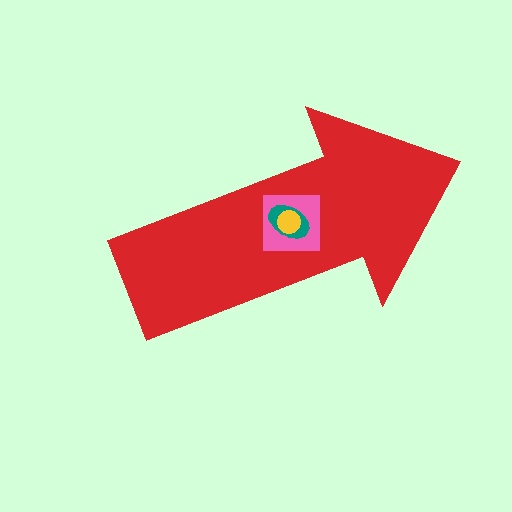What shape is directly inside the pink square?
The teal ellipse.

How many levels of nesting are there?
4.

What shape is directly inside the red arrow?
The pink square.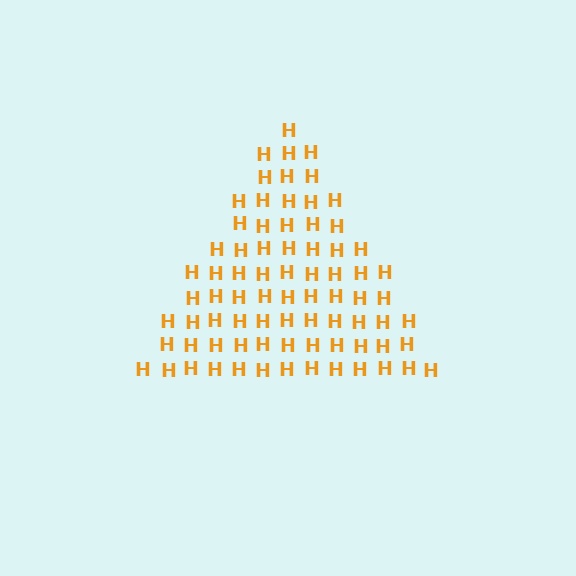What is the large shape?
The large shape is a triangle.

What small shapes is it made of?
It is made of small letter H's.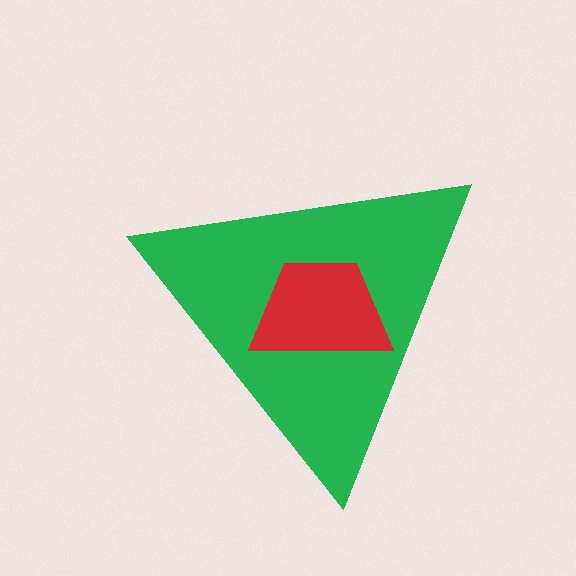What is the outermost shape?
The green triangle.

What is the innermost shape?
The red trapezoid.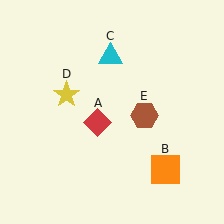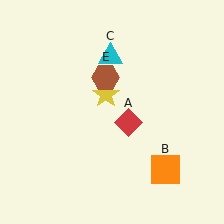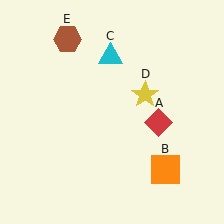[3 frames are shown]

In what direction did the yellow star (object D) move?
The yellow star (object D) moved right.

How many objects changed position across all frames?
3 objects changed position: red diamond (object A), yellow star (object D), brown hexagon (object E).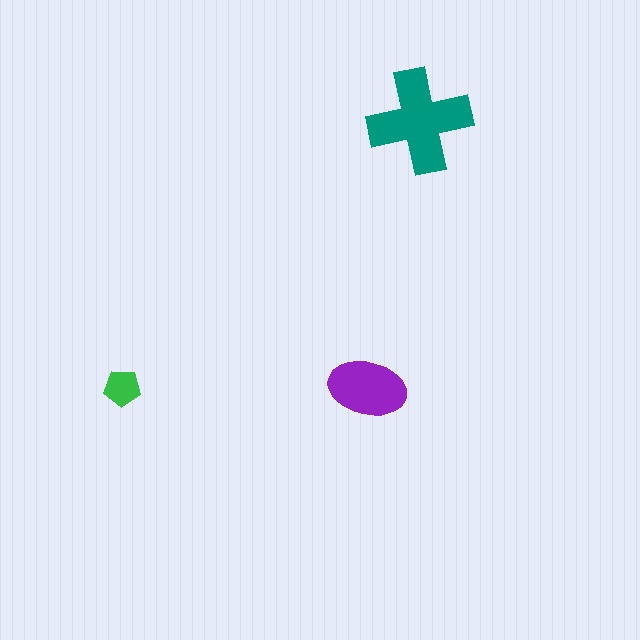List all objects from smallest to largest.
The green pentagon, the purple ellipse, the teal cross.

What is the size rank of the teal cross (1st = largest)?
1st.